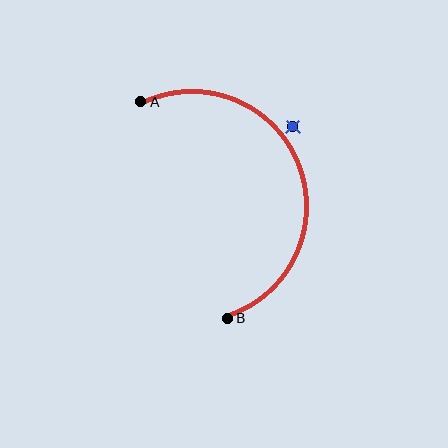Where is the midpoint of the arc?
The arc midpoint is the point on the curve farthest from the straight line joining A and B. It sits to the right of that line.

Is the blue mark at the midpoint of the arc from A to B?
No — the blue mark does not lie on the arc at all. It sits slightly outside the curve.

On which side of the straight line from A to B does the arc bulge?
The arc bulges to the right of the straight line connecting A and B.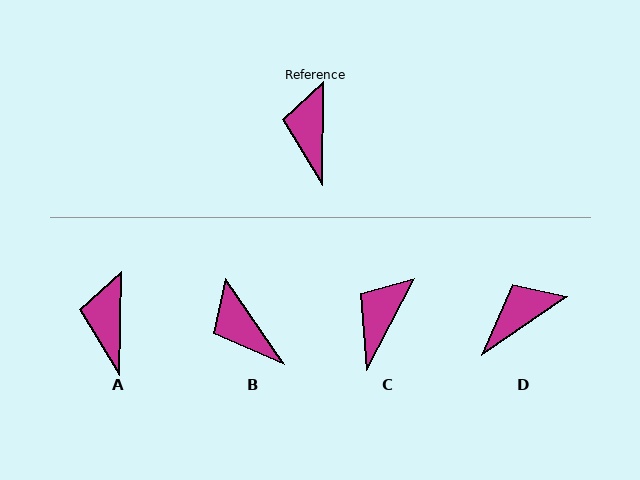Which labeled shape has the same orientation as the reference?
A.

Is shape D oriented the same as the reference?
No, it is off by about 54 degrees.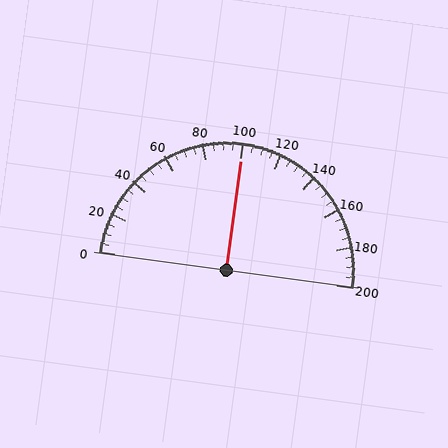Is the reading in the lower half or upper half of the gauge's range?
The reading is in the upper half of the range (0 to 200).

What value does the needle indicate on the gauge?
The needle indicates approximately 100.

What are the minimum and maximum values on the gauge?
The gauge ranges from 0 to 200.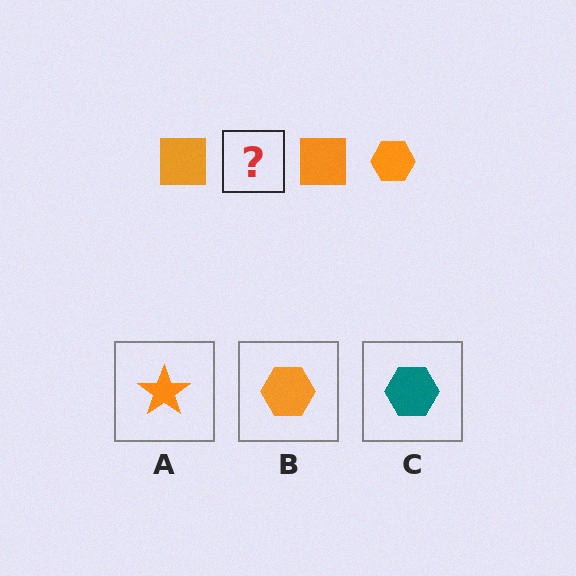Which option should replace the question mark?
Option B.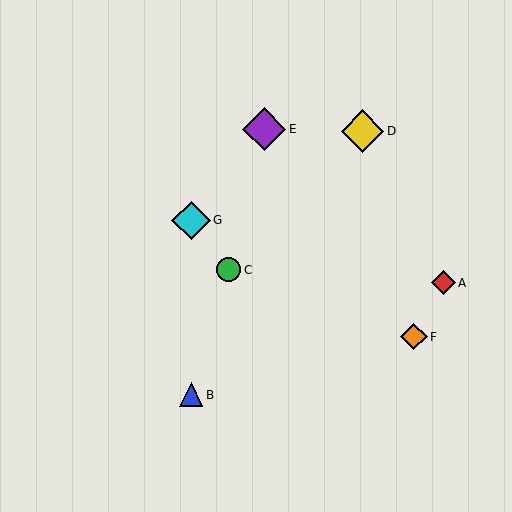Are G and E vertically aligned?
No, G is at x≈191 and E is at x≈264.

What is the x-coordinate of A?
Object A is at x≈443.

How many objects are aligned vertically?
2 objects (B, G) are aligned vertically.